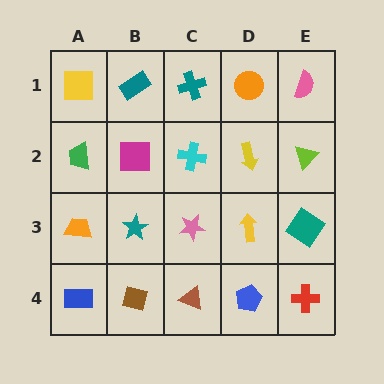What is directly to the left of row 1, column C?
A teal rectangle.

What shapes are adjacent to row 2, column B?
A teal rectangle (row 1, column B), a teal star (row 3, column B), a green trapezoid (row 2, column A), a cyan cross (row 2, column C).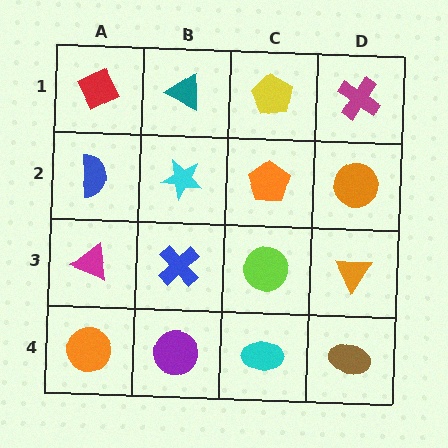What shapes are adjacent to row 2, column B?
A teal triangle (row 1, column B), a blue cross (row 3, column B), a blue semicircle (row 2, column A), an orange pentagon (row 2, column C).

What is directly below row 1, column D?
An orange circle.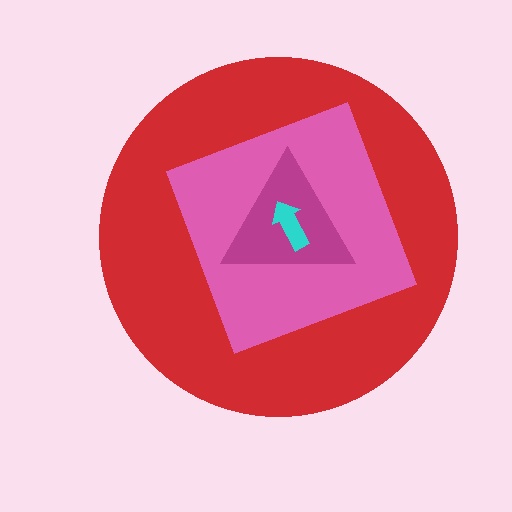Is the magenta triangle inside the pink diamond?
Yes.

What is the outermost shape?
The red circle.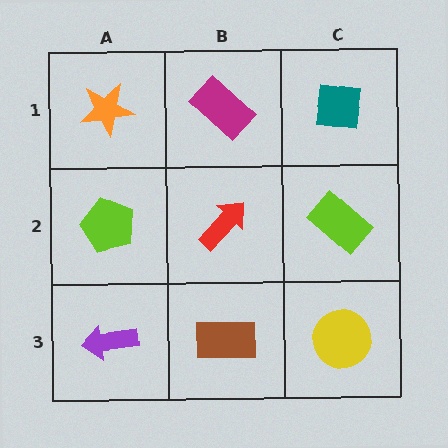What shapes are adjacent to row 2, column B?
A magenta rectangle (row 1, column B), a brown rectangle (row 3, column B), a lime pentagon (row 2, column A), a lime rectangle (row 2, column C).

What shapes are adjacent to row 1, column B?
A red arrow (row 2, column B), an orange star (row 1, column A), a teal square (row 1, column C).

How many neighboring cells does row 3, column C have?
2.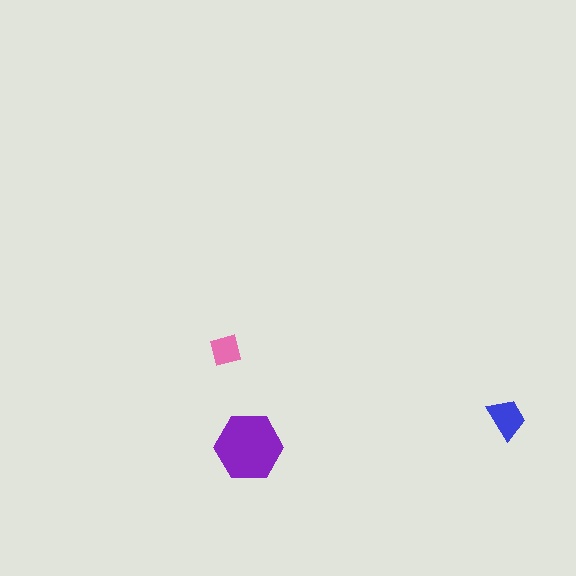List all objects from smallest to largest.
The pink square, the blue trapezoid, the purple hexagon.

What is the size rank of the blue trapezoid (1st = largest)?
2nd.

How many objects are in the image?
There are 3 objects in the image.